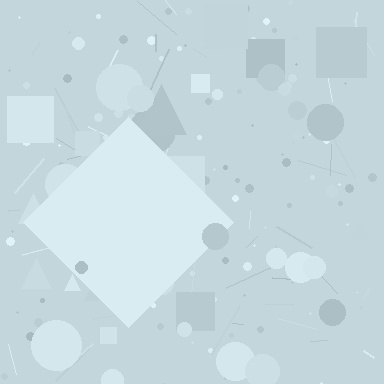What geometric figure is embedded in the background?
A diamond is embedded in the background.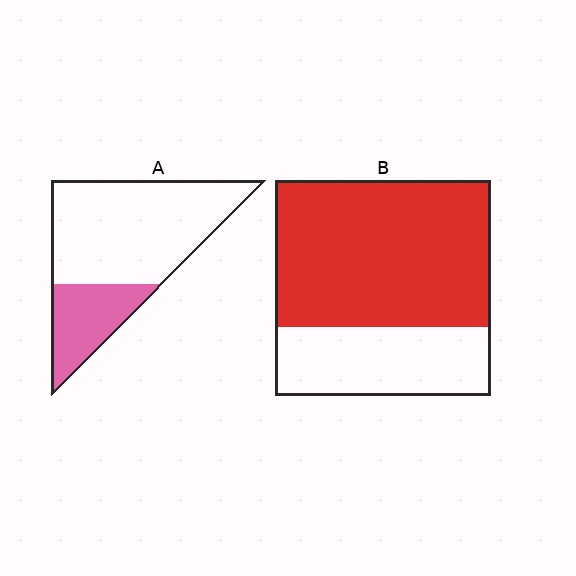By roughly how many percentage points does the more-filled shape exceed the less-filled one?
By roughly 40 percentage points (B over A).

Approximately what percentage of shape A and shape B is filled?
A is approximately 25% and B is approximately 70%.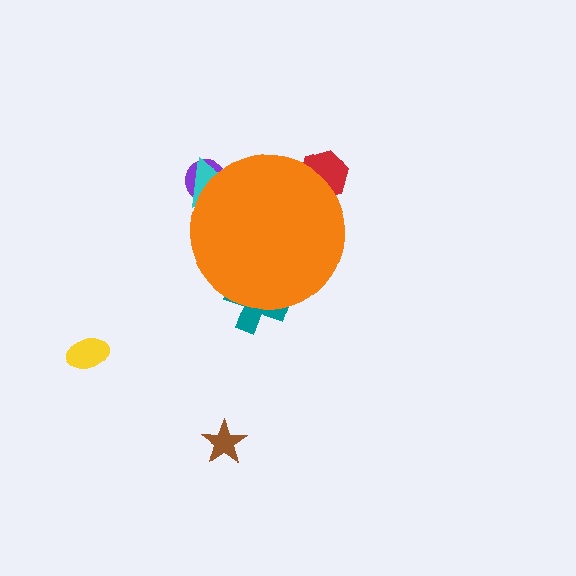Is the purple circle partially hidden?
Yes, the purple circle is partially hidden behind the orange circle.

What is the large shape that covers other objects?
An orange circle.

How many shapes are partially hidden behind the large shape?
4 shapes are partially hidden.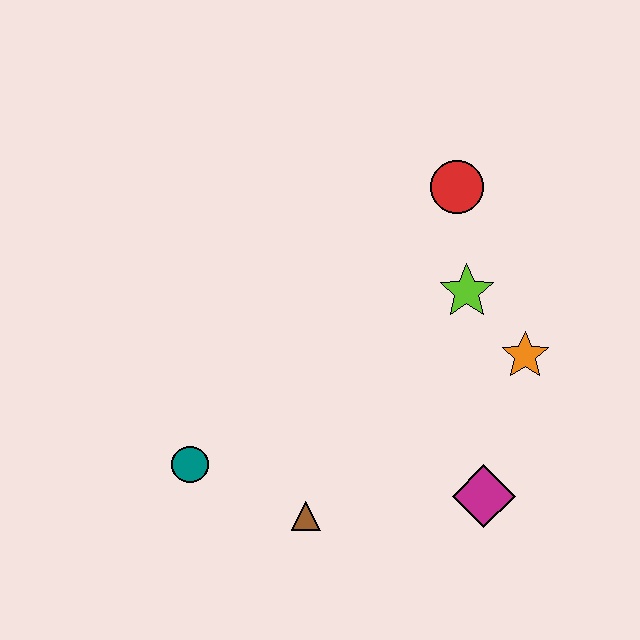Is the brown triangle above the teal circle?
No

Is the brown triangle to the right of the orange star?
No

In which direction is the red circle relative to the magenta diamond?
The red circle is above the magenta diamond.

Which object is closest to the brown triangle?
The teal circle is closest to the brown triangle.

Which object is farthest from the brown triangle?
The red circle is farthest from the brown triangle.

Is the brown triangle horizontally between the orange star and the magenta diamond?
No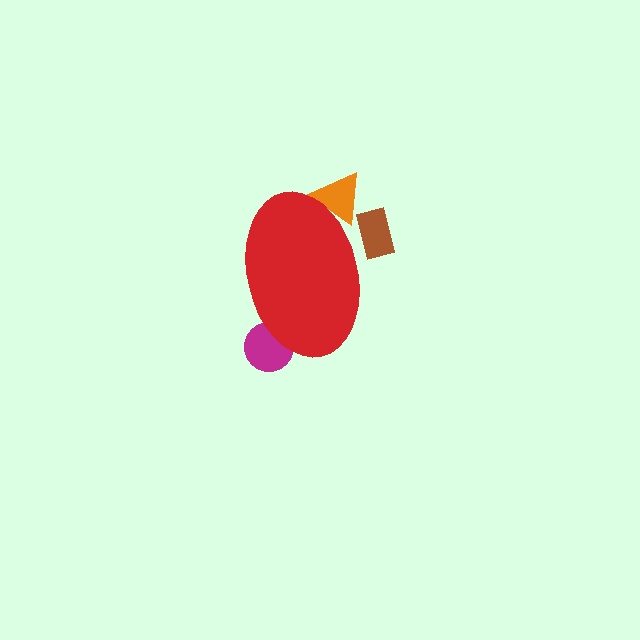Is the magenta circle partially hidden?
Yes, the magenta circle is partially hidden behind the red ellipse.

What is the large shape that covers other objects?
A red ellipse.